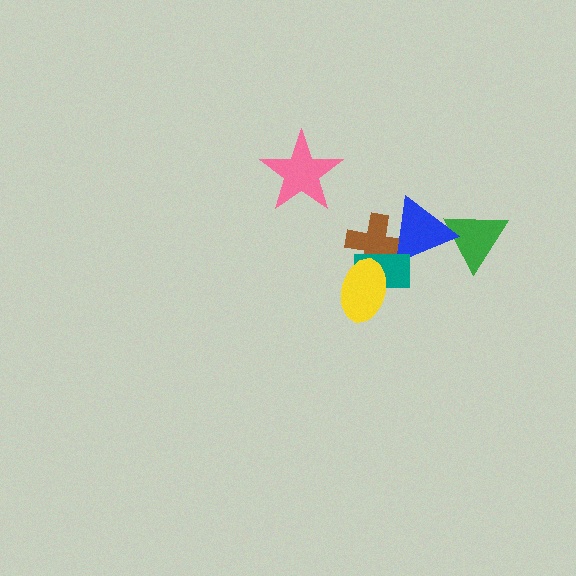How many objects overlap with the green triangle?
1 object overlaps with the green triangle.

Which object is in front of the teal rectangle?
The yellow ellipse is in front of the teal rectangle.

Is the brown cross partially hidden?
Yes, it is partially covered by another shape.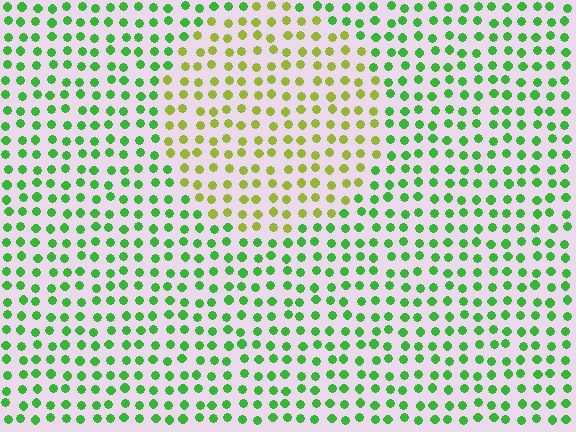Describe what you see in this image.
The image is filled with small green elements in a uniform arrangement. A circle-shaped region is visible where the elements are tinted to a slightly different hue, forming a subtle color boundary.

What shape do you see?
I see a circle.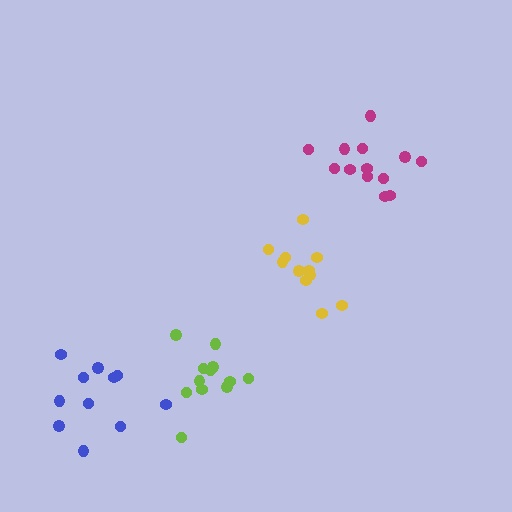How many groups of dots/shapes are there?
There are 4 groups.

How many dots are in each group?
Group 1: 13 dots, Group 2: 11 dots, Group 3: 11 dots, Group 4: 12 dots (47 total).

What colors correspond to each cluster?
The clusters are colored: magenta, blue, yellow, lime.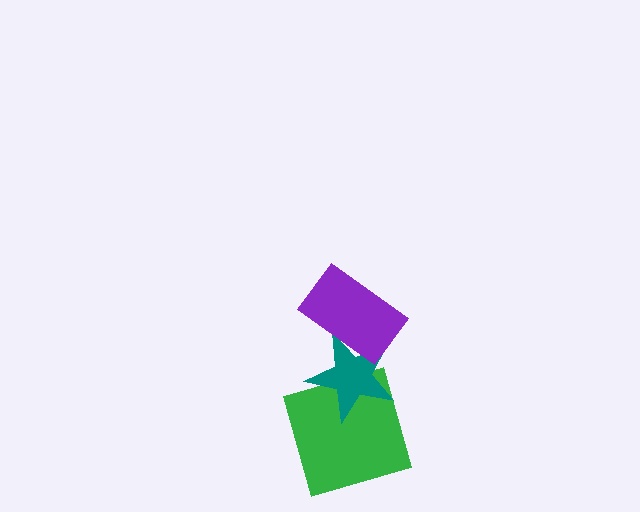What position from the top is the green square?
The green square is 3rd from the top.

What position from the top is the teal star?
The teal star is 2nd from the top.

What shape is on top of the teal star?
The purple rectangle is on top of the teal star.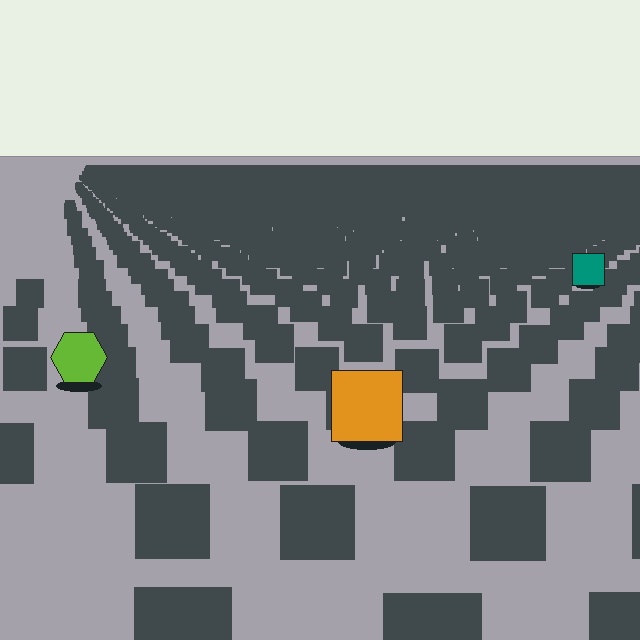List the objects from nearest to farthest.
From nearest to farthest: the orange square, the lime hexagon, the teal square.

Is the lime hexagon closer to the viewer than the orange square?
No. The orange square is closer — you can tell from the texture gradient: the ground texture is coarser near it.